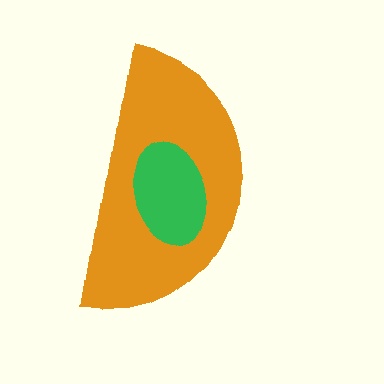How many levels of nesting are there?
2.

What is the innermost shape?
The green ellipse.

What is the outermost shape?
The orange semicircle.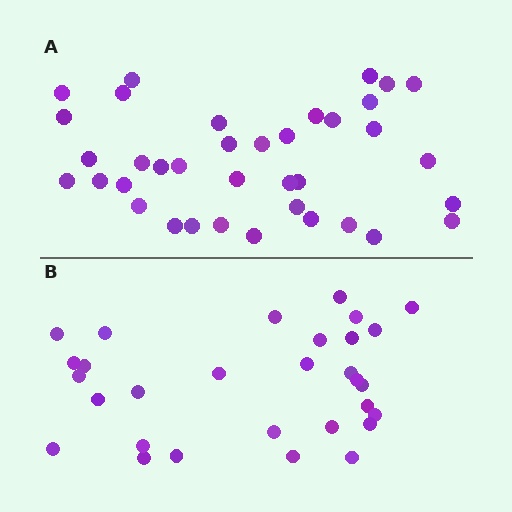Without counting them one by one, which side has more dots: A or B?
Region A (the top region) has more dots.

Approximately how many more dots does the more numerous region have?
Region A has roughly 8 or so more dots than region B.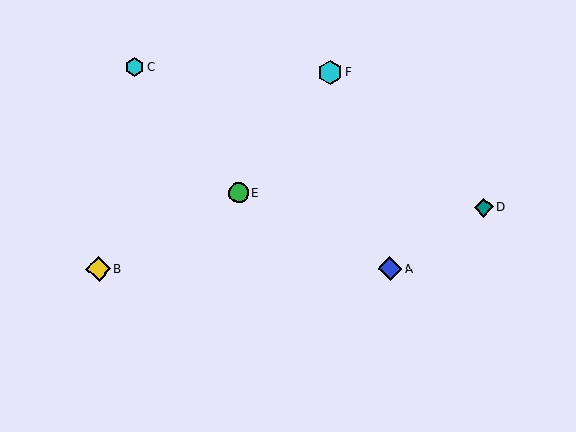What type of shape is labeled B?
Shape B is a yellow diamond.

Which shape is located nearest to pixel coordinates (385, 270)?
The blue diamond (labeled A) at (390, 269) is nearest to that location.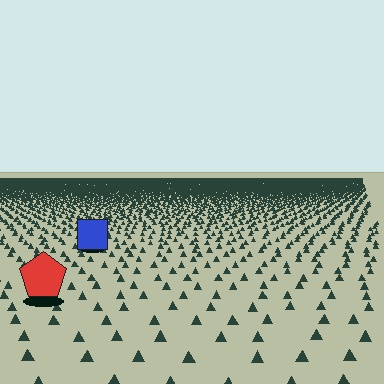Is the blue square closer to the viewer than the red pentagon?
No. The red pentagon is closer — you can tell from the texture gradient: the ground texture is coarser near it.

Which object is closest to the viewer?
The red pentagon is closest. The texture marks near it are larger and more spread out.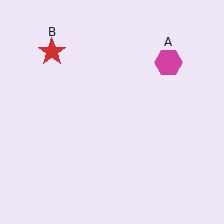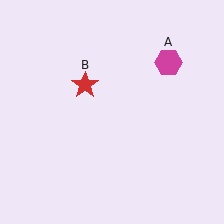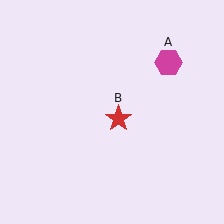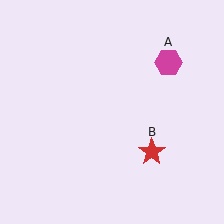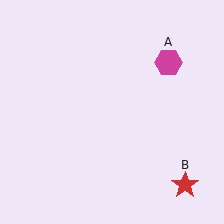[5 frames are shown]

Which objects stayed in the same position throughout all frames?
Magenta hexagon (object A) remained stationary.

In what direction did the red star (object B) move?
The red star (object B) moved down and to the right.